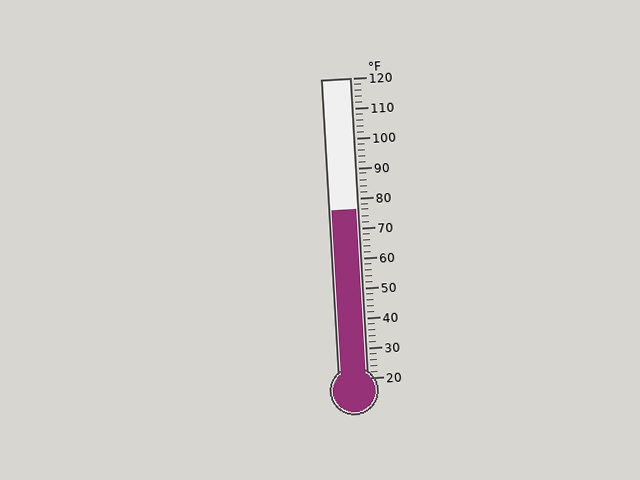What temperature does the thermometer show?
The thermometer shows approximately 76°F.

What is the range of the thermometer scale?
The thermometer scale ranges from 20°F to 120°F.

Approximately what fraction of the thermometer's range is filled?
The thermometer is filled to approximately 55% of its range.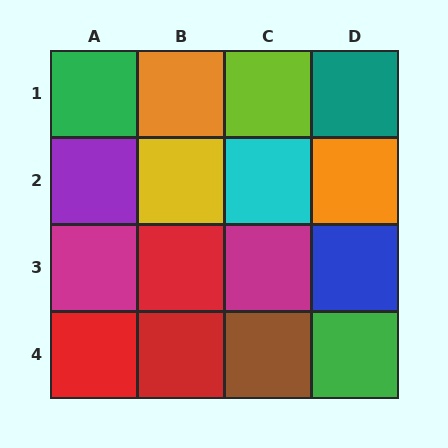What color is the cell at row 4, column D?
Green.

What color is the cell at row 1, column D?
Teal.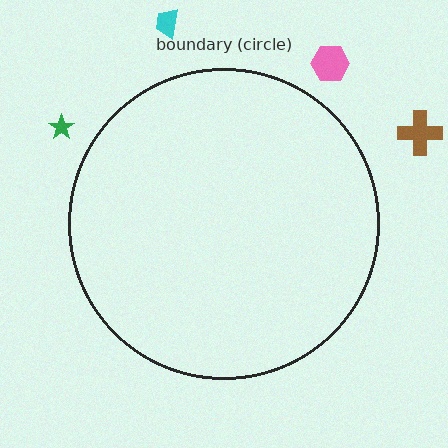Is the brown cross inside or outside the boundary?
Outside.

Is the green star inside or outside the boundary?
Outside.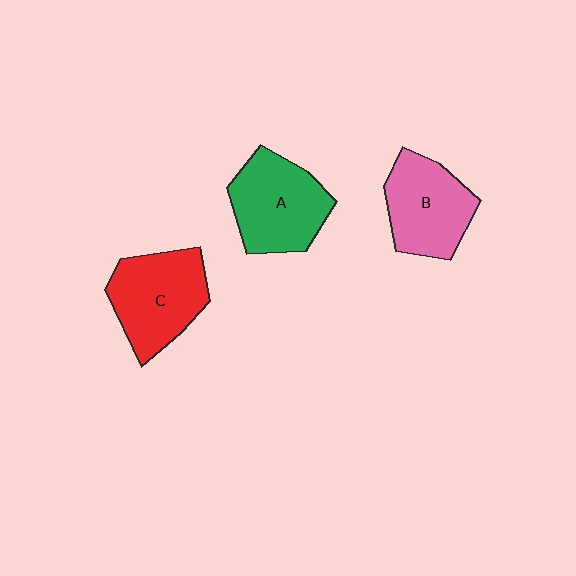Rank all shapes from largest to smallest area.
From largest to smallest: C (red), A (green), B (pink).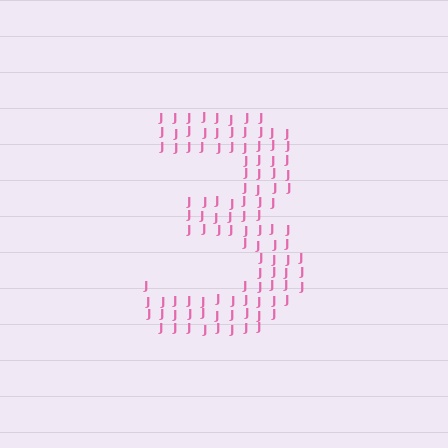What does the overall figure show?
The overall figure shows the digit 3.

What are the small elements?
The small elements are letter J's.